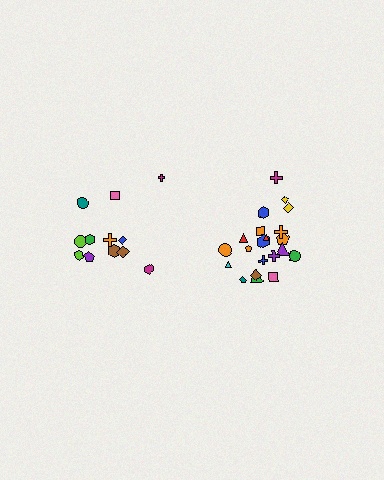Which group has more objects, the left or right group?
The right group.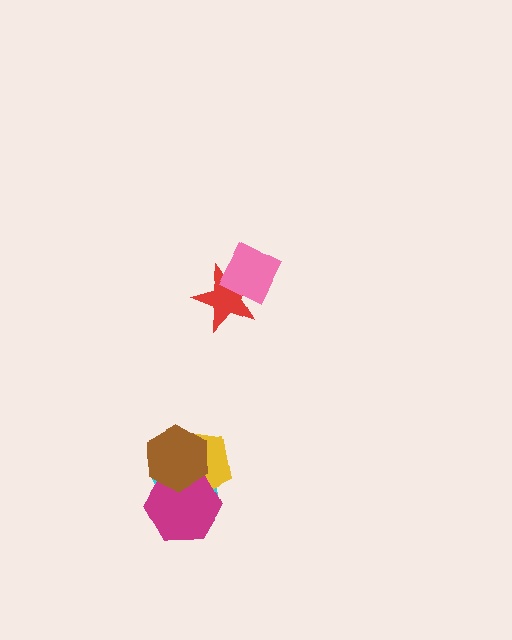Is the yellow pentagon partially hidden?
Yes, it is partially covered by another shape.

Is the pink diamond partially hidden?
No, no other shape covers it.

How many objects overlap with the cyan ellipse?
3 objects overlap with the cyan ellipse.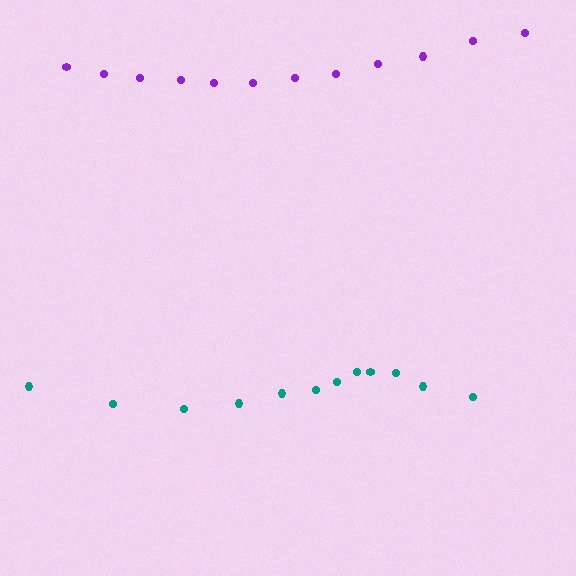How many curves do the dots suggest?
There are 2 distinct paths.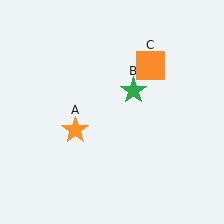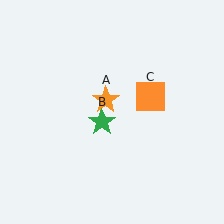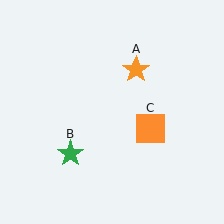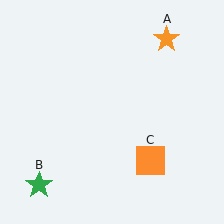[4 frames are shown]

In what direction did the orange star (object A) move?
The orange star (object A) moved up and to the right.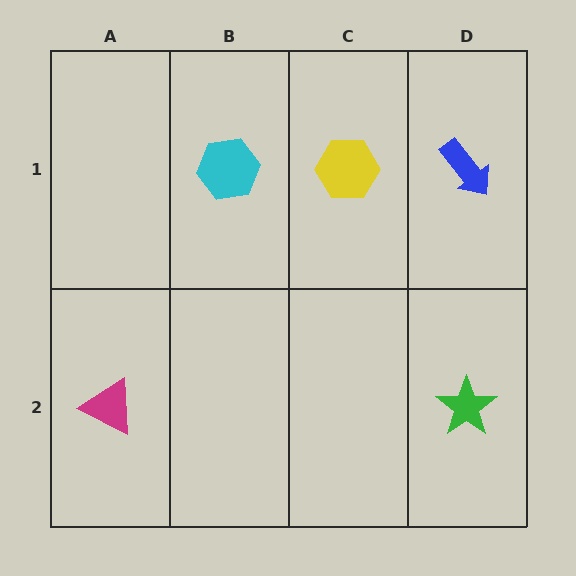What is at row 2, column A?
A magenta triangle.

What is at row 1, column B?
A cyan hexagon.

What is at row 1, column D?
A blue arrow.